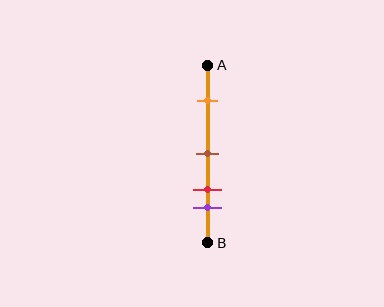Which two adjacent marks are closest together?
The red and purple marks are the closest adjacent pair.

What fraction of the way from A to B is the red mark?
The red mark is approximately 70% (0.7) of the way from A to B.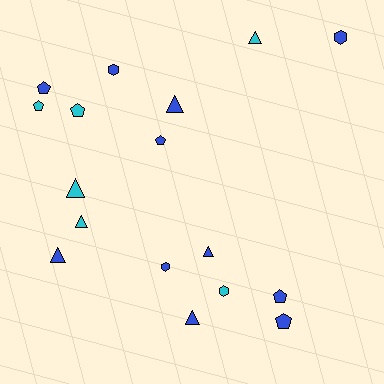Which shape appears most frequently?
Triangle, with 7 objects.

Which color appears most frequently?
Blue, with 11 objects.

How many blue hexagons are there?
There are 3 blue hexagons.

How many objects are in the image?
There are 17 objects.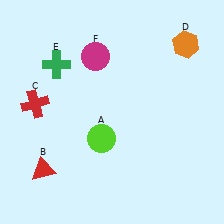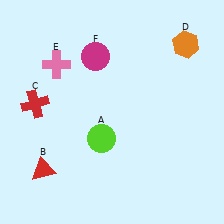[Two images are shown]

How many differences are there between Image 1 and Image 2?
There is 1 difference between the two images.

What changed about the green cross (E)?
In Image 1, E is green. In Image 2, it changed to pink.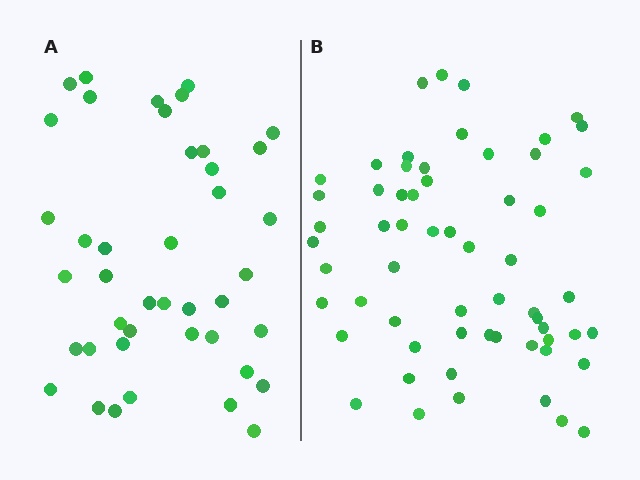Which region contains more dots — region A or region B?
Region B (the right region) has more dots.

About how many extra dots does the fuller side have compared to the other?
Region B has approximately 20 more dots than region A.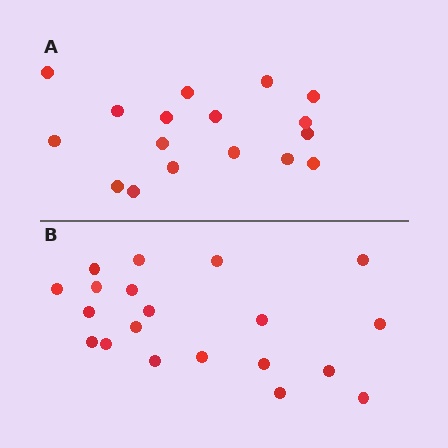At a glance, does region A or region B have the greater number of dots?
Region B (the bottom region) has more dots.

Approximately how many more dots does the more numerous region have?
Region B has just a few more — roughly 2 or 3 more dots than region A.